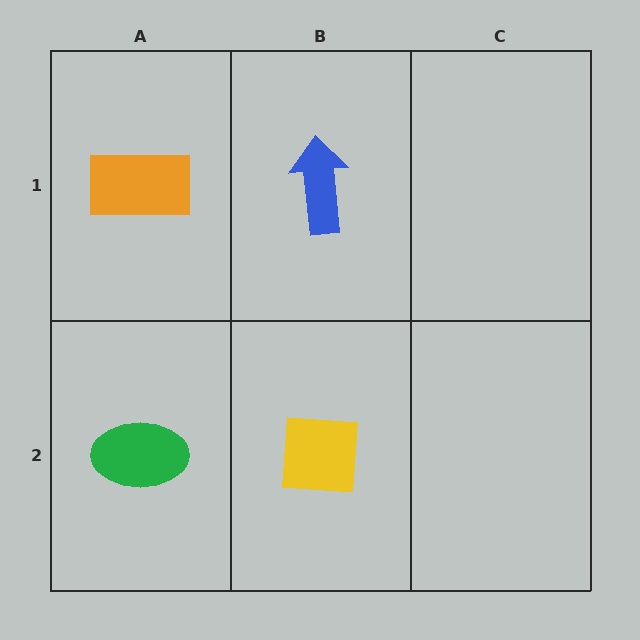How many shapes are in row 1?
2 shapes.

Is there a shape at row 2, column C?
No, that cell is empty.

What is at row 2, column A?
A green ellipse.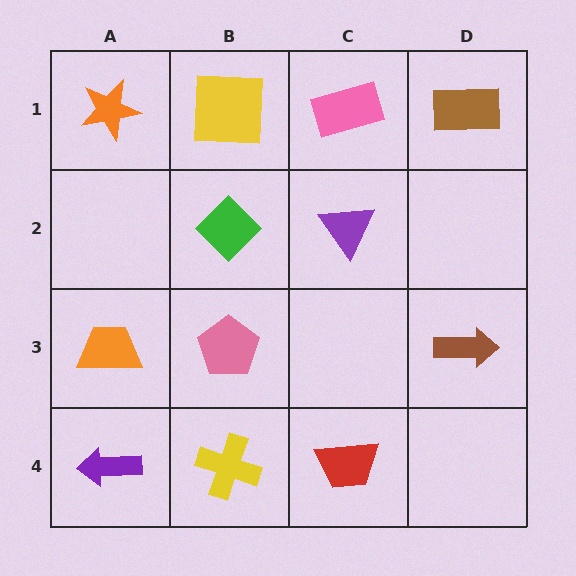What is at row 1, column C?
A pink rectangle.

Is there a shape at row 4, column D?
No, that cell is empty.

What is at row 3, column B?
A pink pentagon.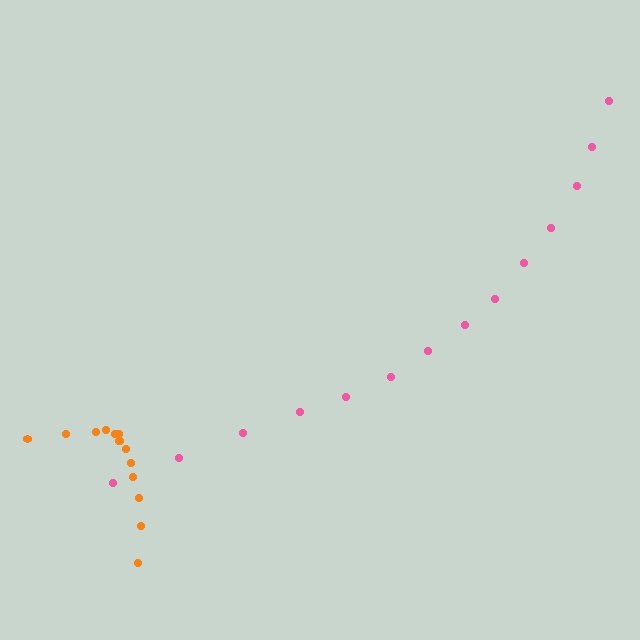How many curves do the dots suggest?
There are 2 distinct paths.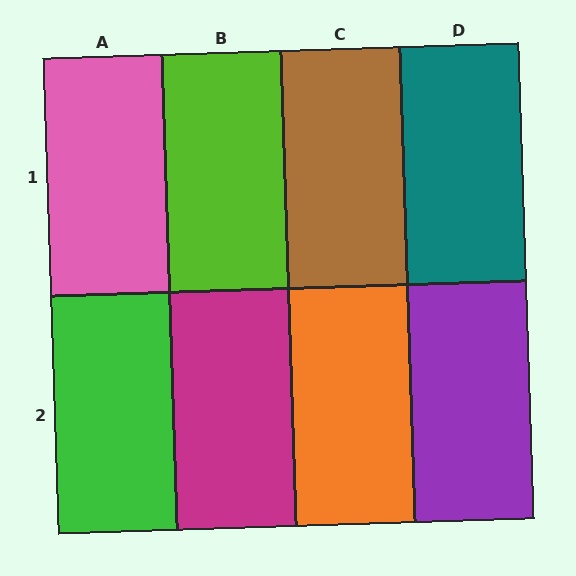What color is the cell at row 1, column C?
Brown.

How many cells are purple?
1 cell is purple.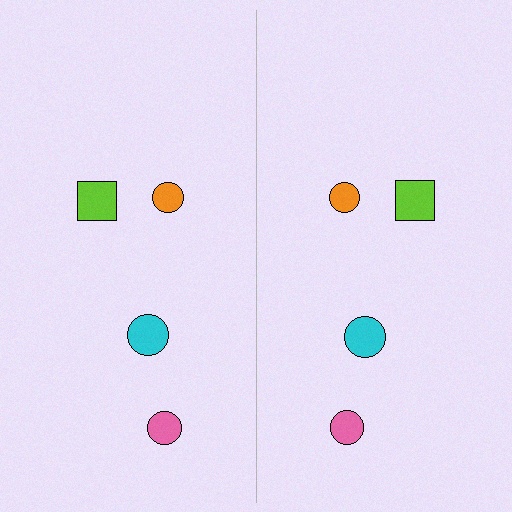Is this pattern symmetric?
Yes, this pattern has bilateral (reflection) symmetry.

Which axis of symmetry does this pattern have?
The pattern has a vertical axis of symmetry running through the center of the image.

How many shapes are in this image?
There are 8 shapes in this image.